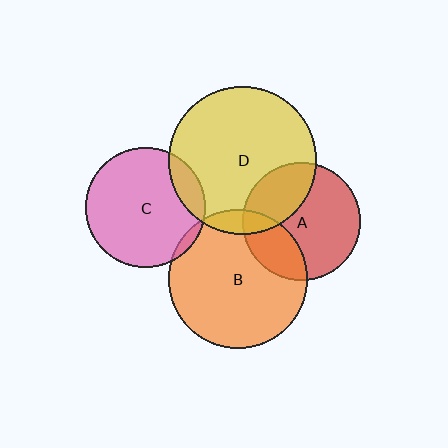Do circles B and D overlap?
Yes.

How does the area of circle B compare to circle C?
Approximately 1.3 times.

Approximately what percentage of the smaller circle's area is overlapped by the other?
Approximately 10%.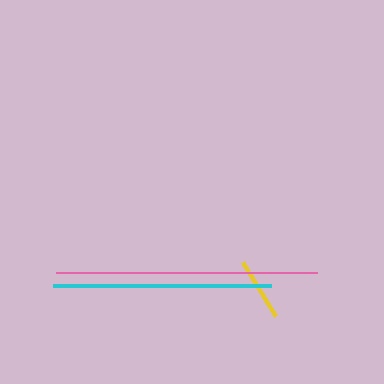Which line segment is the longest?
The pink line is the longest at approximately 261 pixels.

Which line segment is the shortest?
The yellow line is the shortest at approximately 63 pixels.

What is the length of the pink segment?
The pink segment is approximately 261 pixels long.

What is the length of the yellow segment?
The yellow segment is approximately 63 pixels long.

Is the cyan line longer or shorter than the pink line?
The pink line is longer than the cyan line.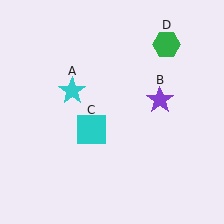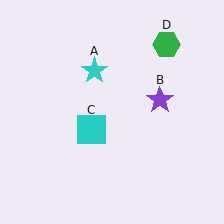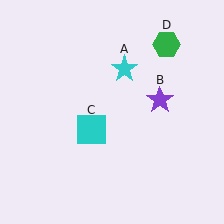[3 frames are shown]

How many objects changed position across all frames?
1 object changed position: cyan star (object A).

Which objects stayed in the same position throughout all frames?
Purple star (object B) and cyan square (object C) and green hexagon (object D) remained stationary.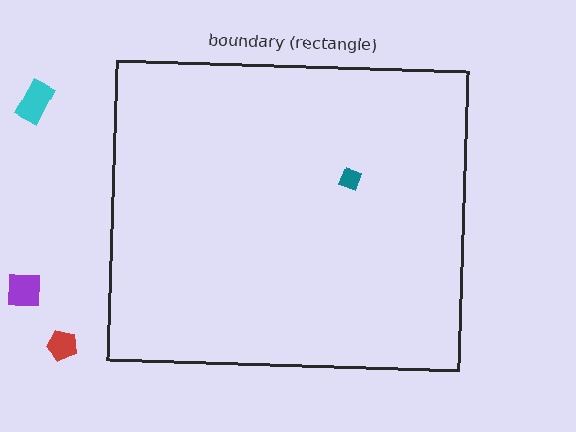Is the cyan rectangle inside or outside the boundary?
Outside.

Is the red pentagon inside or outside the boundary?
Outside.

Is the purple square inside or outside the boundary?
Outside.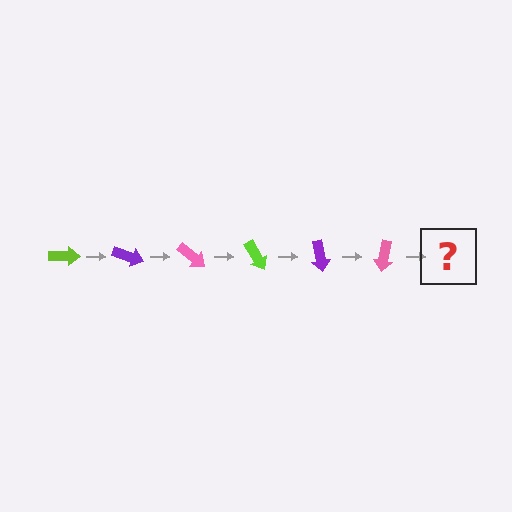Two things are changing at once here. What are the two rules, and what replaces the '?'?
The two rules are that it rotates 20 degrees each step and the color cycles through lime, purple, and pink. The '?' should be a lime arrow, rotated 120 degrees from the start.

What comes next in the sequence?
The next element should be a lime arrow, rotated 120 degrees from the start.